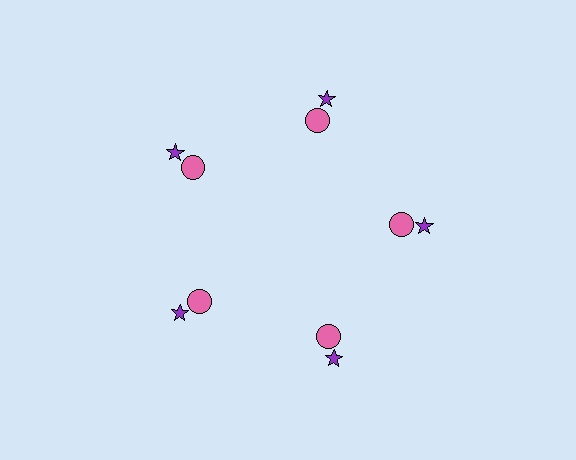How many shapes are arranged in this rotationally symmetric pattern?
There are 10 shapes, arranged in 5 groups of 2.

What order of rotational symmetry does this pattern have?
This pattern has 5-fold rotational symmetry.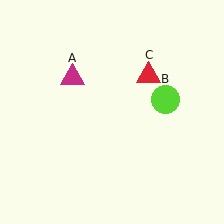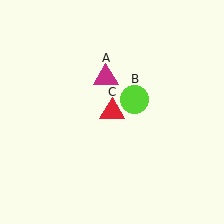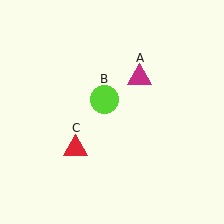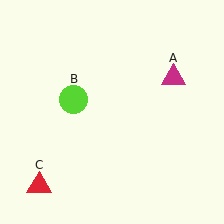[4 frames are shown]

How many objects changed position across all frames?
3 objects changed position: magenta triangle (object A), lime circle (object B), red triangle (object C).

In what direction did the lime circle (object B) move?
The lime circle (object B) moved left.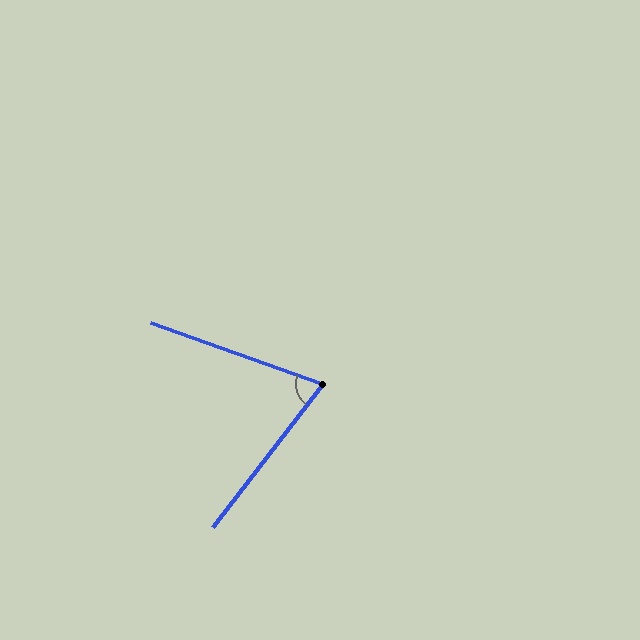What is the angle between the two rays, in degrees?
Approximately 72 degrees.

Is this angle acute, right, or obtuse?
It is acute.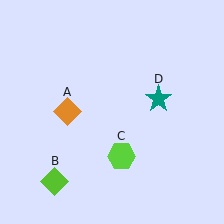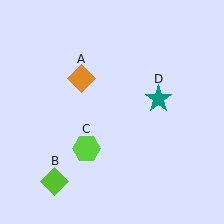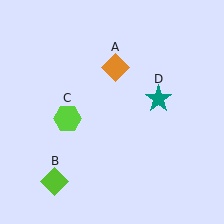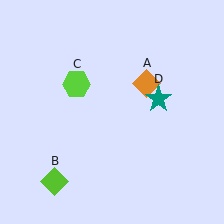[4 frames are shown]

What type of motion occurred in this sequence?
The orange diamond (object A), lime hexagon (object C) rotated clockwise around the center of the scene.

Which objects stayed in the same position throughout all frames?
Lime diamond (object B) and teal star (object D) remained stationary.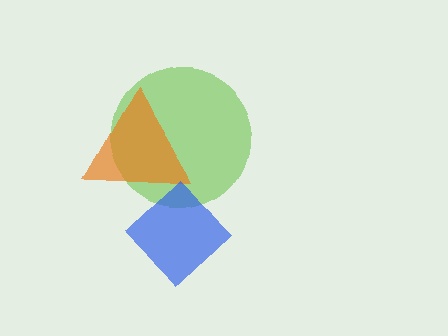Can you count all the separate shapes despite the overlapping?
Yes, there are 3 separate shapes.